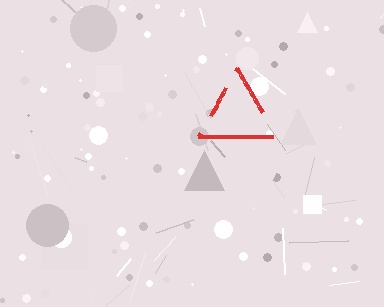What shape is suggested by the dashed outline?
The dashed outline suggests a triangle.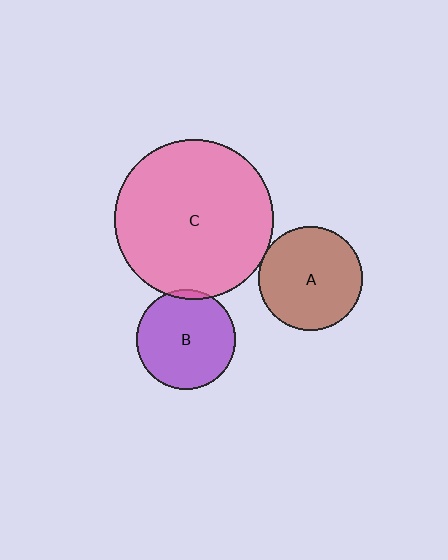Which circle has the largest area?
Circle C (pink).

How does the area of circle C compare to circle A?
Approximately 2.4 times.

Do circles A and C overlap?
Yes.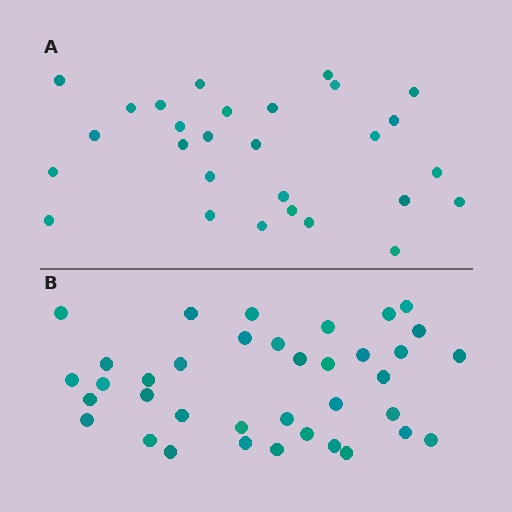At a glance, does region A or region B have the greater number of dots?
Region B (the bottom region) has more dots.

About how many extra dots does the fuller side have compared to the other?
Region B has roughly 8 or so more dots than region A.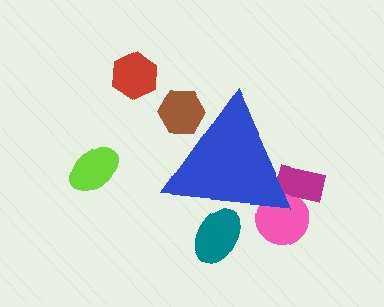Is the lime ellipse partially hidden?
No, the lime ellipse is fully visible.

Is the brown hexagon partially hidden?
Yes, the brown hexagon is partially hidden behind the blue triangle.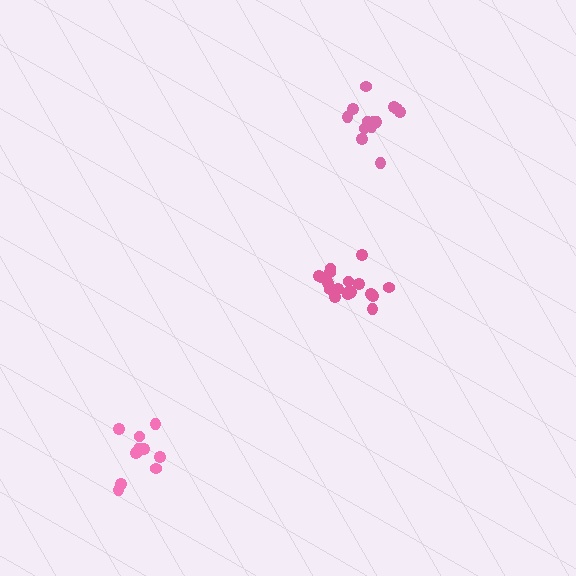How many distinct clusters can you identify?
There are 3 distinct clusters.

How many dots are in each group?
Group 1: 18 dots, Group 2: 13 dots, Group 3: 12 dots (43 total).